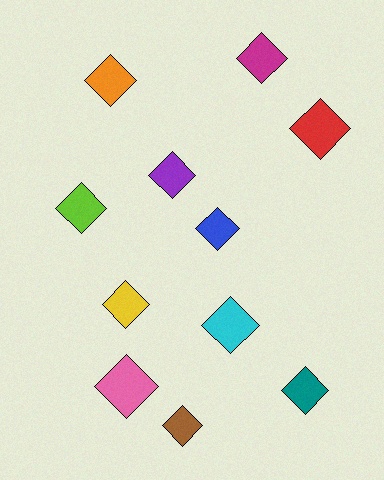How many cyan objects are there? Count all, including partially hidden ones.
There is 1 cyan object.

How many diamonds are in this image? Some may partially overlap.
There are 11 diamonds.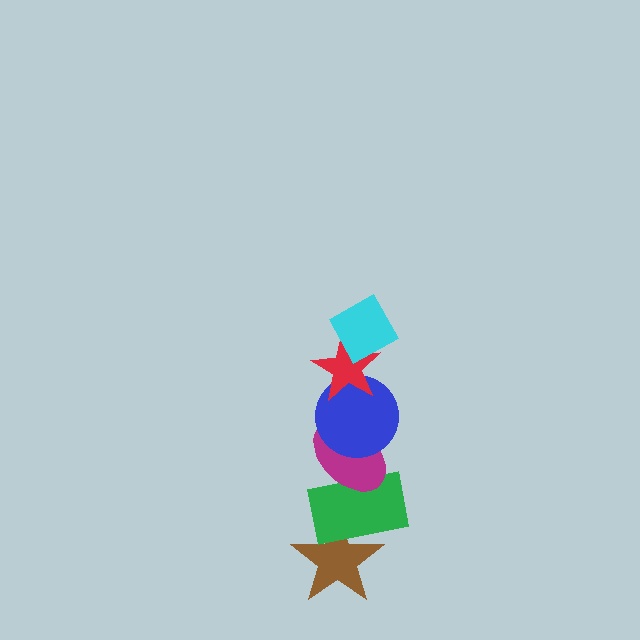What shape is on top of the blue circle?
The red star is on top of the blue circle.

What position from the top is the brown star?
The brown star is 6th from the top.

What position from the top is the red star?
The red star is 2nd from the top.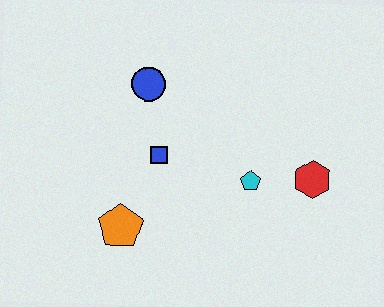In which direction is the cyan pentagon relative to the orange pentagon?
The cyan pentagon is to the right of the orange pentagon.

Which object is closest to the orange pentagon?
The blue square is closest to the orange pentagon.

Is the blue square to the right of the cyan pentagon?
No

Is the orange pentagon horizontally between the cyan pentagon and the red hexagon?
No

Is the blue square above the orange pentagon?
Yes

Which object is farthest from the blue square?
The red hexagon is farthest from the blue square.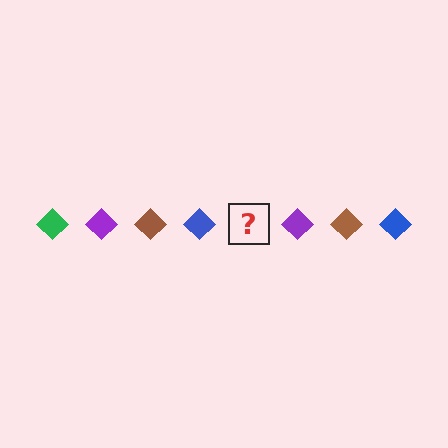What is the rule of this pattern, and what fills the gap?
The rule is that the pattern cycles through green, purple, brown, blue diamonds. The gap should be filled with a green diamond.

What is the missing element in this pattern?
The missing element is a green diamond.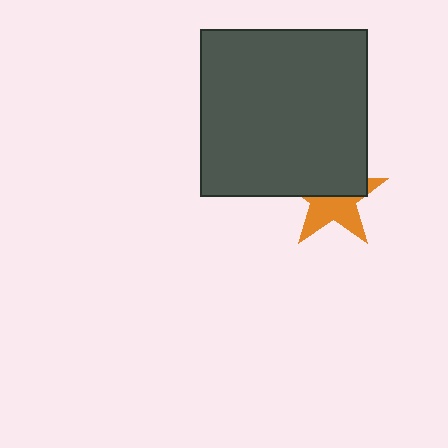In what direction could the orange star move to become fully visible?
The orange star could move down. That would shift it out from behind the dark gray square entirely.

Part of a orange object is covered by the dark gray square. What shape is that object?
It is a star.